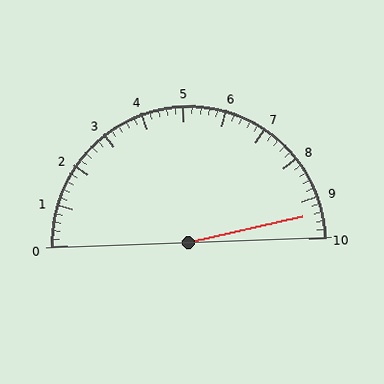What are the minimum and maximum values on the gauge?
The gauge ranges from 0 to 10.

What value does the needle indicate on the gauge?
The needle indicates approximately 9.4.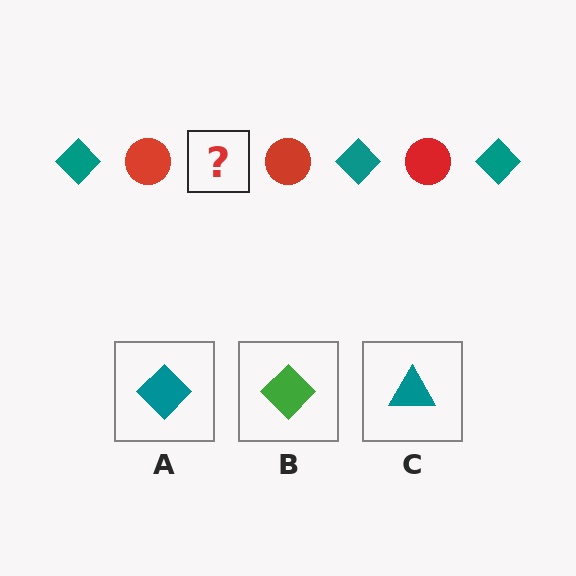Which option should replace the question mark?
Option A.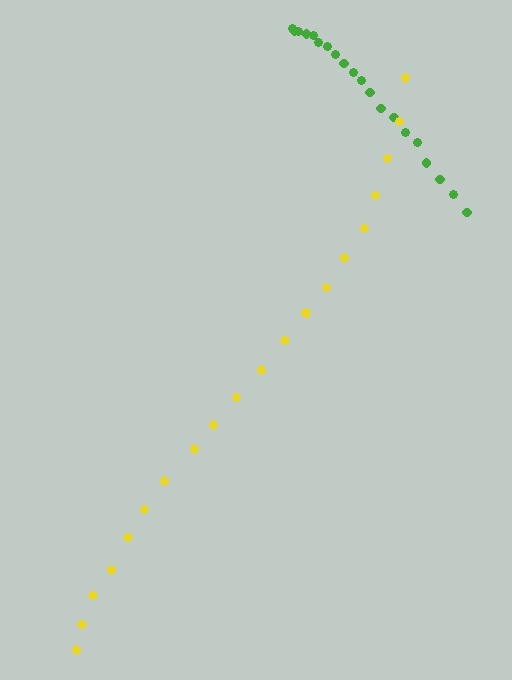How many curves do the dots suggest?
There are 2 distinct paths.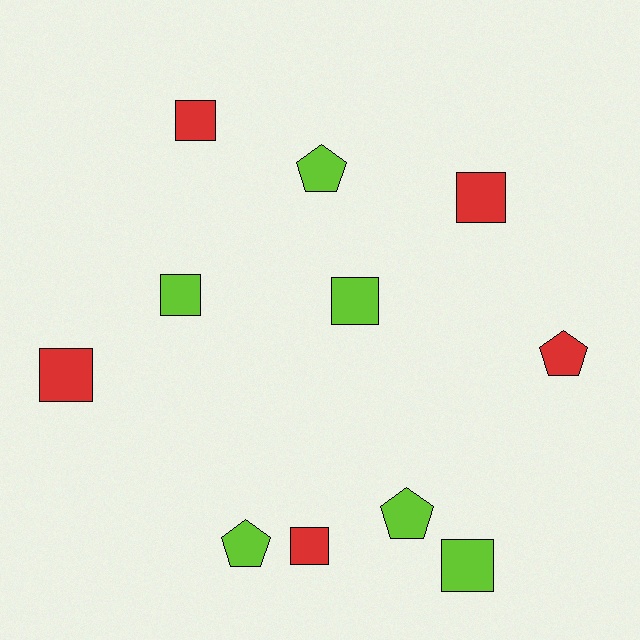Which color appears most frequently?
Lime, with 6 objects.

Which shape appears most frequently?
Square, with 7 objects.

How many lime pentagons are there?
There are 3 lime pentagons.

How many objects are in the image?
There are 11 objects.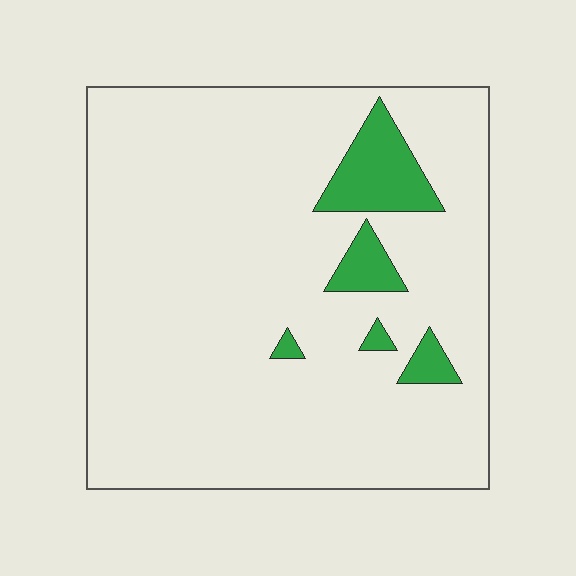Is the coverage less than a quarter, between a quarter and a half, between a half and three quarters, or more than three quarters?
Less than a quarter.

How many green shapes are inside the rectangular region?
5.